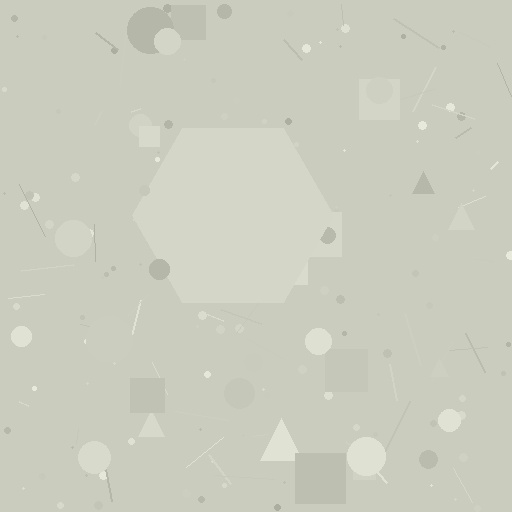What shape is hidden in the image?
A hexagon is hidden in the image.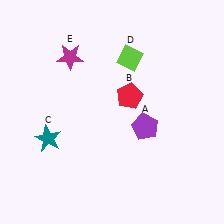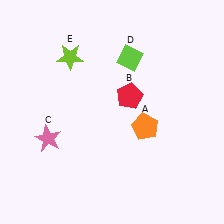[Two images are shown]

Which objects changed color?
A changed from purple to orange. C changed from teal to pink. E changed from magenta to lime.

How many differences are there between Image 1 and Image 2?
There are 3 differences between the two images.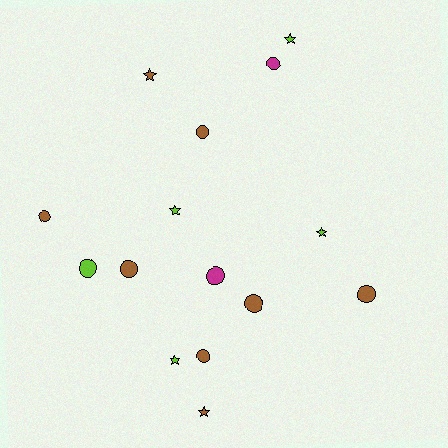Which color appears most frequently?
Brown, with 8 objects.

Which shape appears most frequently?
Circle, with 9 objects.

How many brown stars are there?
There are 2 brown stars.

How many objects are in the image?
There are 15 objects.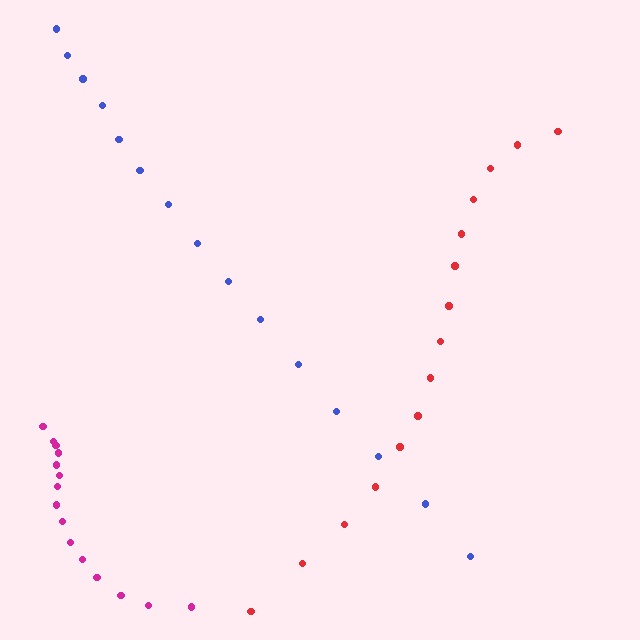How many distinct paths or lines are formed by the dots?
There are 3 distinct paths.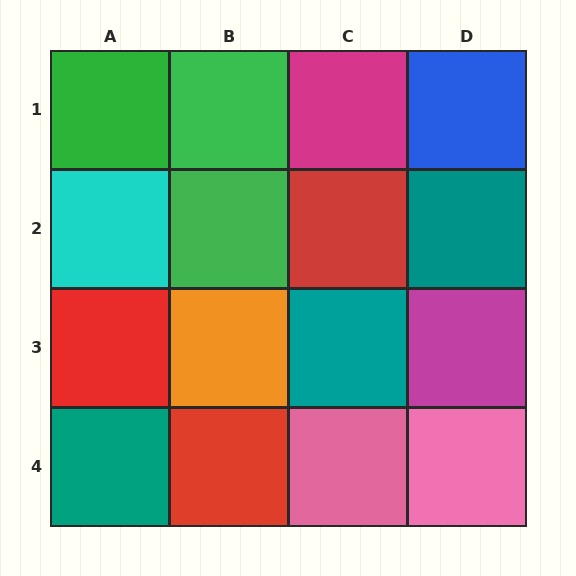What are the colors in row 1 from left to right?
Green, green, magenta, blue.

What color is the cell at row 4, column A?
Teal.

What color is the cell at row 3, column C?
Teal.